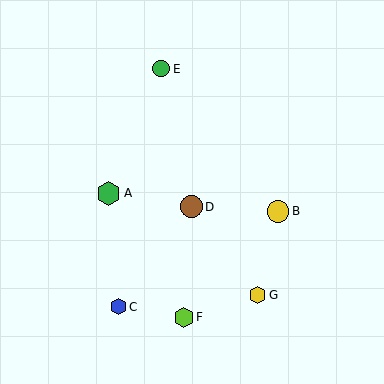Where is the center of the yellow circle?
The center of the yellow circle is at (278, 211).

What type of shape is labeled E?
Shape E is a green circle.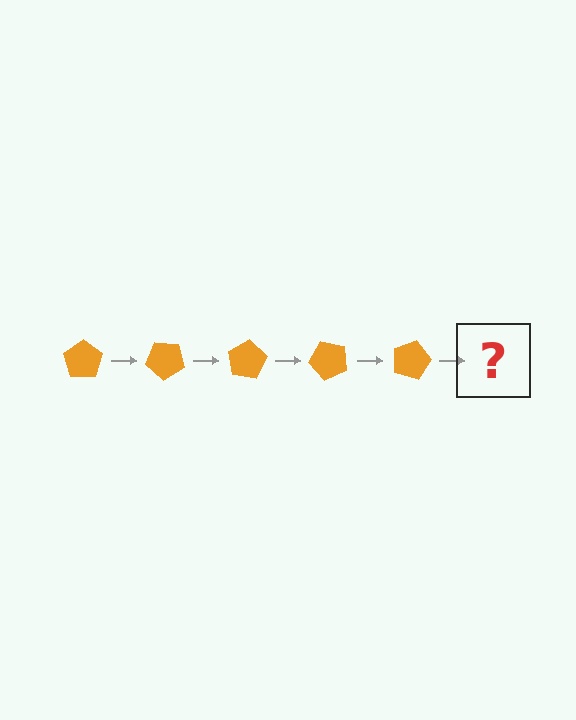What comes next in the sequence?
The next element should be an orange pentagon rotated 200 degrees.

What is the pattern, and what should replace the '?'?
The pattern is that the pentagon rotates 40 degrees each step. The '?' should be an orange pentagon rotated 200 degrees.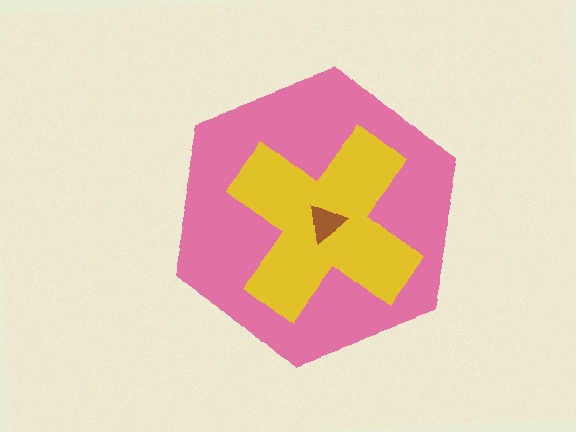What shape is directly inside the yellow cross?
The brown triangle.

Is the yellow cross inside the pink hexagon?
Yes.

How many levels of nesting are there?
3.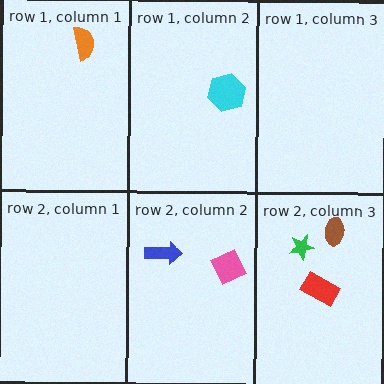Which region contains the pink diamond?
The row 2, column 2 region.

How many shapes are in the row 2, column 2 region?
2.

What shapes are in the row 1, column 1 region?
The orange semicircle.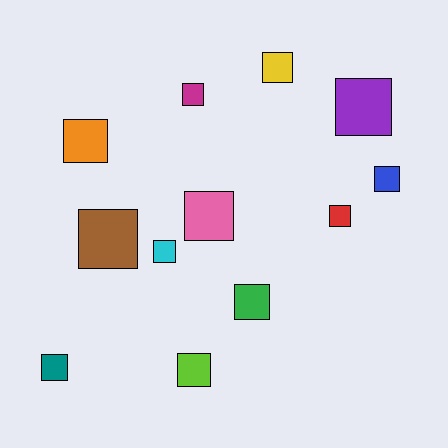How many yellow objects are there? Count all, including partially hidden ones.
There is 1 yellow object.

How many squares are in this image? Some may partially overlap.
There are 12 squares.